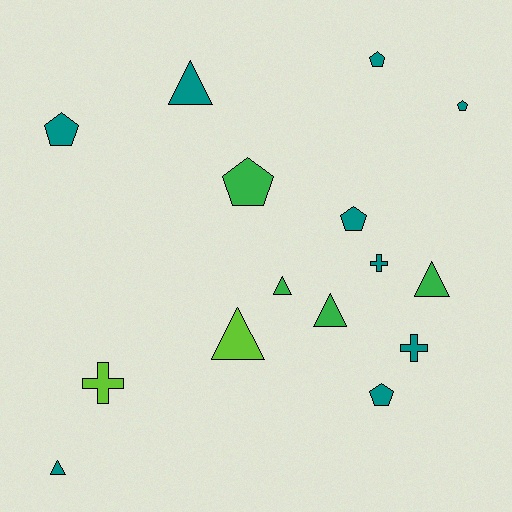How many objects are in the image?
There are 15 objects.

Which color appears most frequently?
Teal, with 9 objects.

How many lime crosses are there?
There is 1 lime cross.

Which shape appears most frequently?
Pentagon, with 6 objects.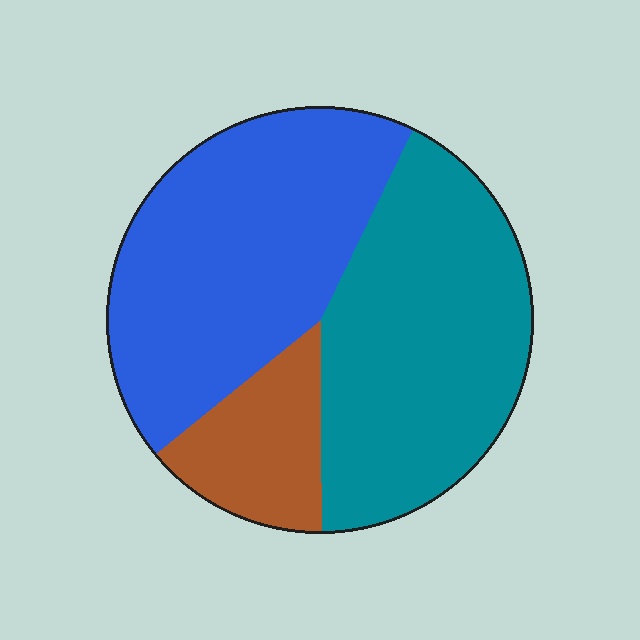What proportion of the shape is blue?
Blue covers roughly 45% of the shape.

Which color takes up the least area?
Brown, at roughly 15%.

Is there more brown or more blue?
Blue.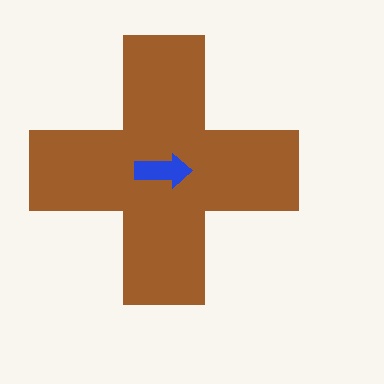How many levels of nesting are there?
2.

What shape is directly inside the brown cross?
The blue arrow.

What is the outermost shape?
The brown cross.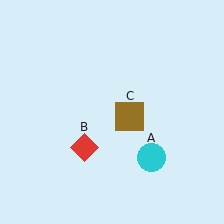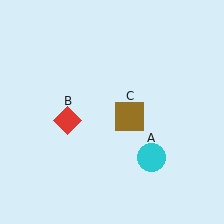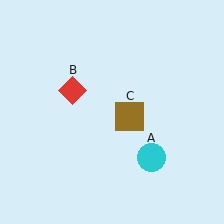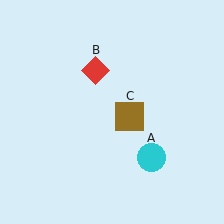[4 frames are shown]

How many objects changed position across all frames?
1 object changed position: red diamond (object B).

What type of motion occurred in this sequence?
The red diamond (object B) rotated clockwise around the center of the scene.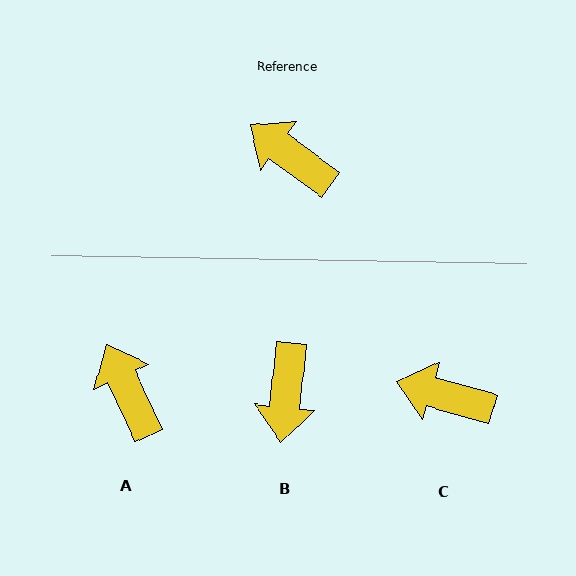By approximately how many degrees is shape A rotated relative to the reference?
Approximately 28 degrees clockwise.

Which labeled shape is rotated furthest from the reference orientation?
B, about 121 degrees away.